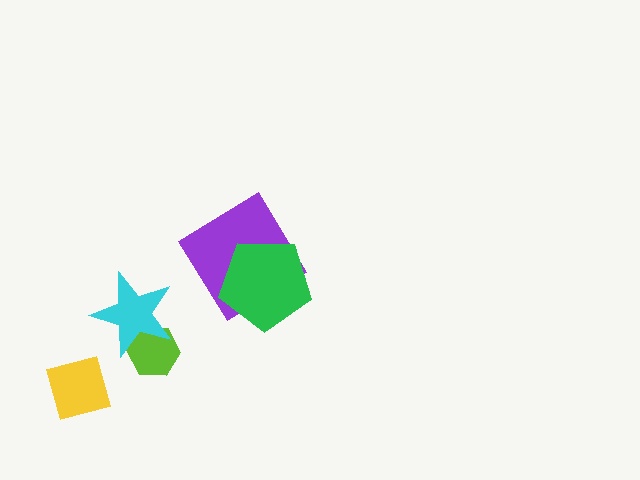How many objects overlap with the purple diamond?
1 object overlaps with the purple diamond.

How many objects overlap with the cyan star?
1 object overlaps with the cyan star.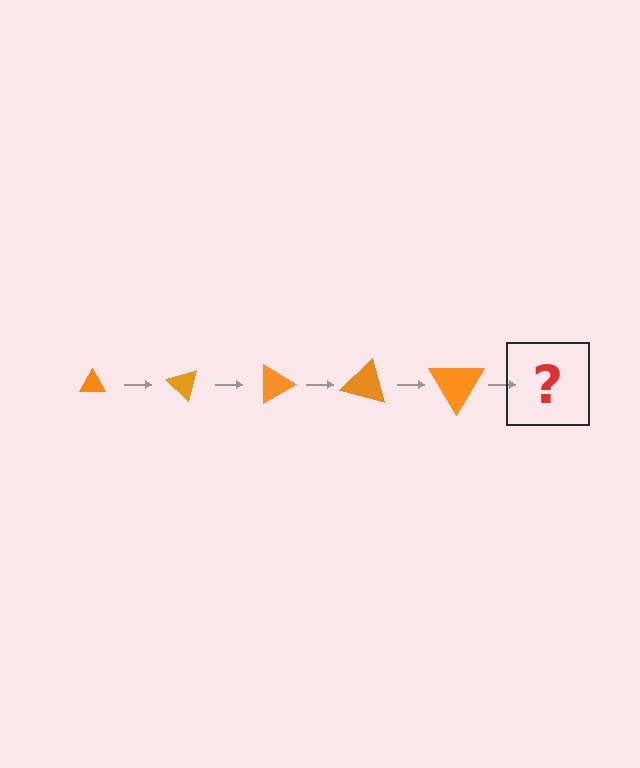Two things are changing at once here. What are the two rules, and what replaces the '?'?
The two rules are that the triangle grows larger each step and it rotates 45 degrees each step. The '?' should be a triangle, larger than the previous one and rotated 225 degrees from the start.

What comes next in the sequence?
The next element should be a triangle, larger than the previous one and rotated 225 degrees from the start.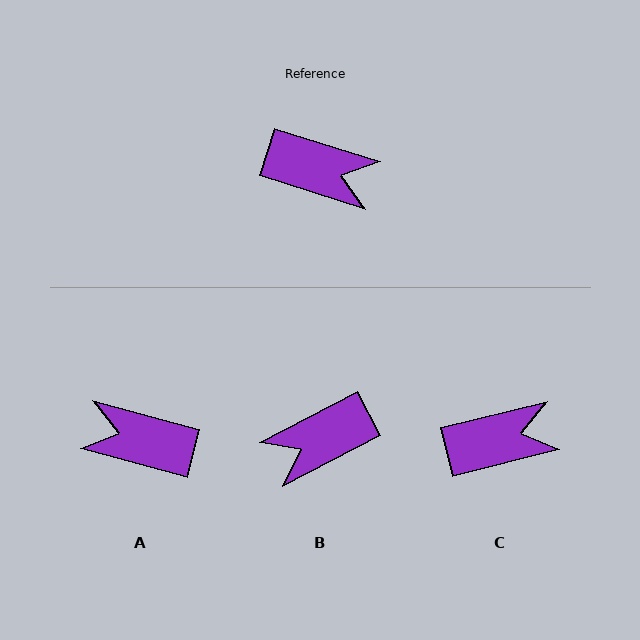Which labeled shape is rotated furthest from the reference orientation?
A, about 177 degrees away.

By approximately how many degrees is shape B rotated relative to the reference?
Approximately 135 degrees clockwise.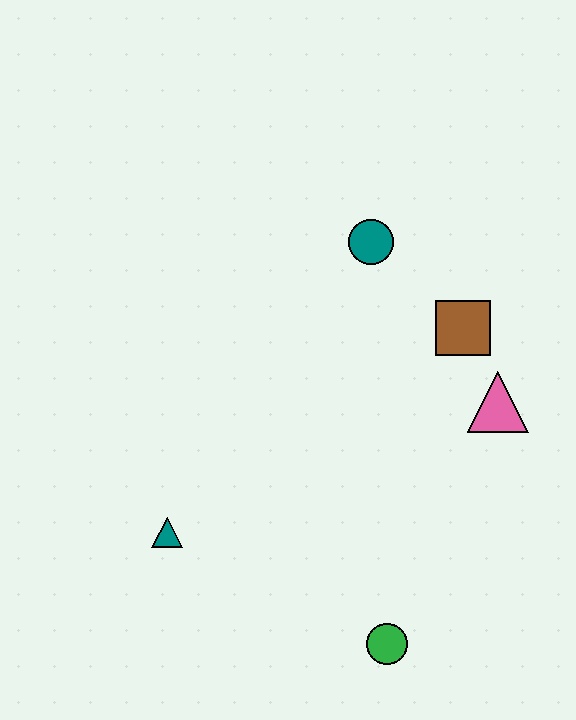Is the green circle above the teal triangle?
No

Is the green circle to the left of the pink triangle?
Yes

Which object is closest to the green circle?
The teal triangle is closest to the green circle.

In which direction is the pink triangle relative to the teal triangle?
The pink triangle is to the right of the teal triangle.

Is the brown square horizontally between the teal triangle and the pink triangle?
Yes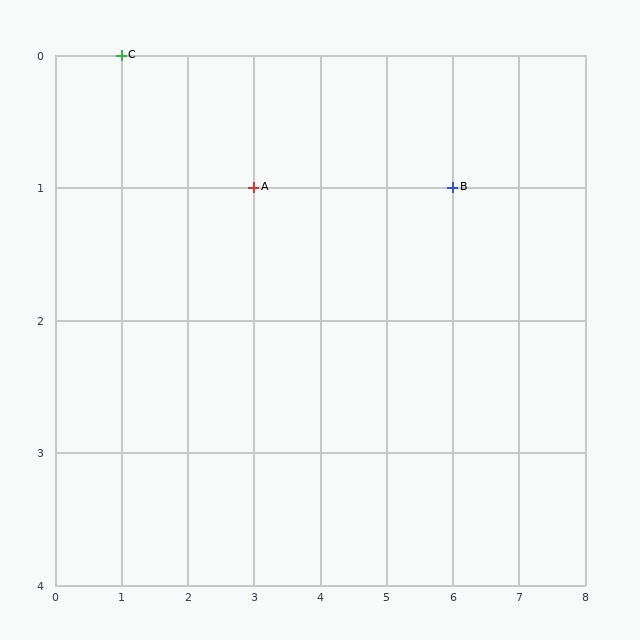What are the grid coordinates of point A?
Point A is at grid coordinates (3, 1).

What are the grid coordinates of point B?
Point B is at grid coordinates (6, 1).